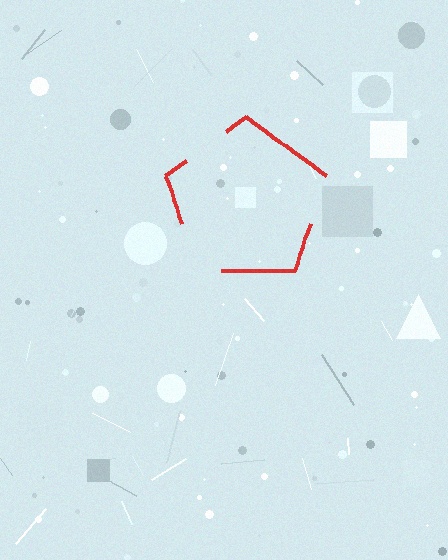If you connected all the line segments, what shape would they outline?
They would outline a pentagon.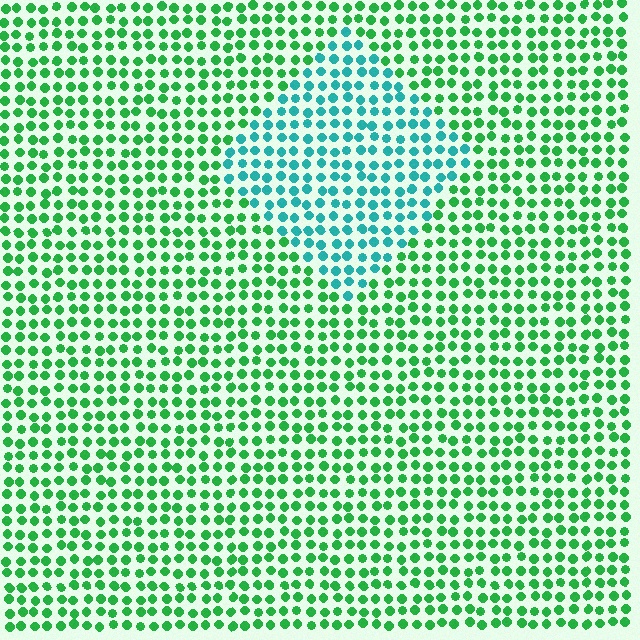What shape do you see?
I see a diamond.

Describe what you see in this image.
The image is filled with small green elements in a uniform arrangement. A diamond-shaped region is visible where the elements are tinted to a slightly different hue, forming a subtle color boundary.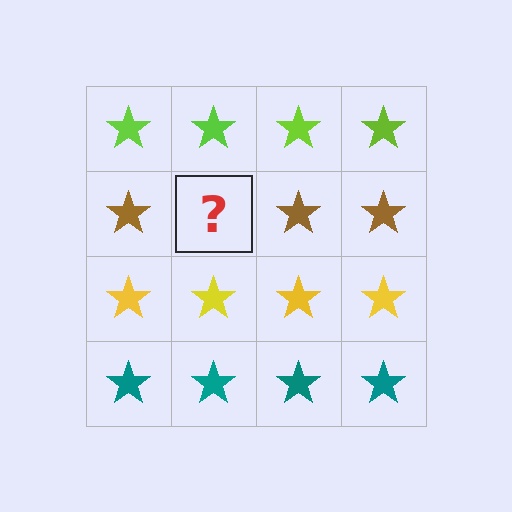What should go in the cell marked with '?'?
The missing cell should contain a brown star.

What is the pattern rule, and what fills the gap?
The rule is that each row has a consistent color. The gap should be filled with a brown star.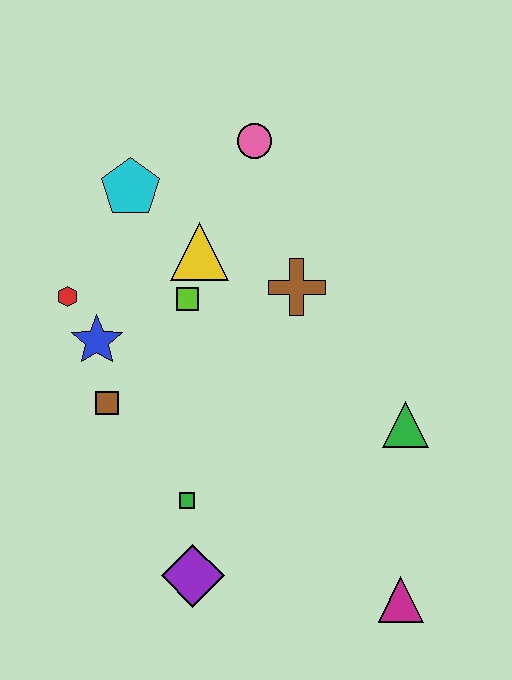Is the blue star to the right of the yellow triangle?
No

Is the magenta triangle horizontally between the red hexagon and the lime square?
No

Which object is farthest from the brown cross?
The magenta triangle is farthest from the brown cross.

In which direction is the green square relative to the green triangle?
The green square is to the left of the green triangle.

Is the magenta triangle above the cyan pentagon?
No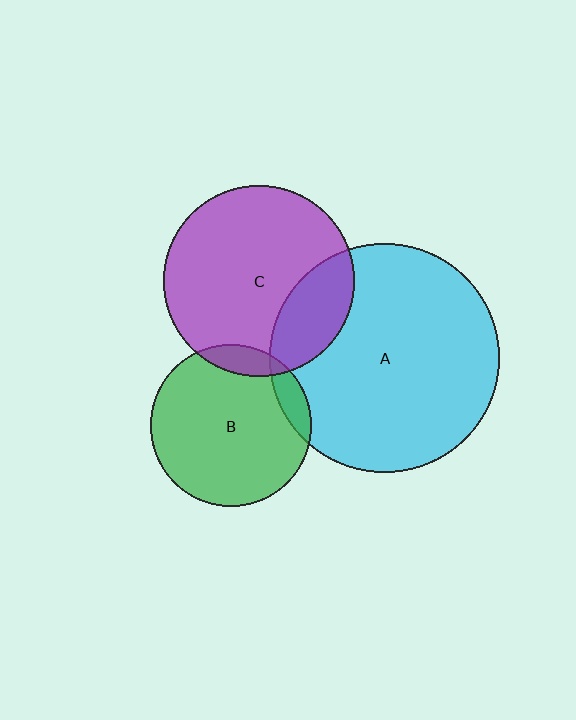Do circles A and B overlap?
Yes.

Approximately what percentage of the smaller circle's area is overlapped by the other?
Approximately 10%.